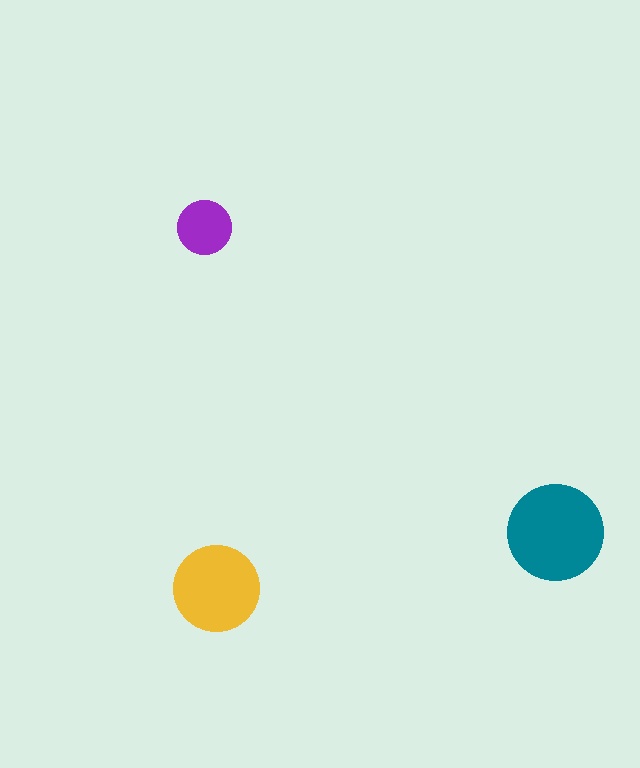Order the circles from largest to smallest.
the teal one, the yellow one, the purple one.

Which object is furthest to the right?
The teal circle is rightmost.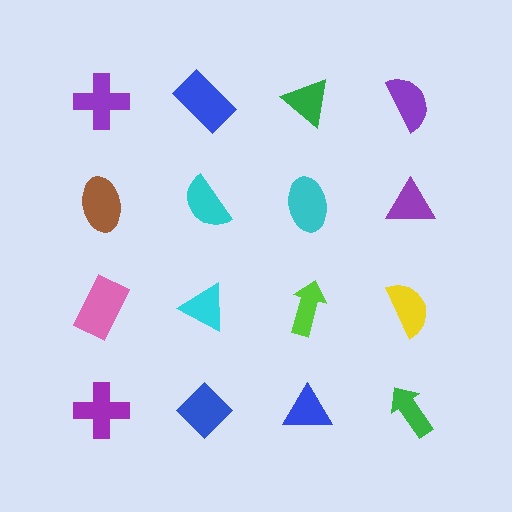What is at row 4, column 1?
A purple cross.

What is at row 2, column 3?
A cyan ellipse.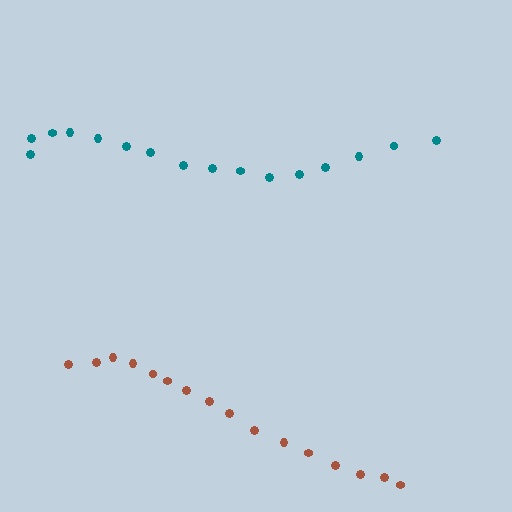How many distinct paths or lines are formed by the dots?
There are 2 distinct paths.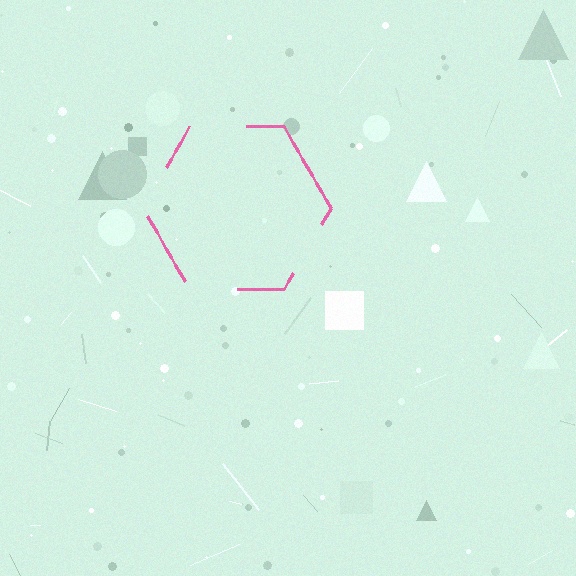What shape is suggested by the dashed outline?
The dashed outline suggests a hexagon.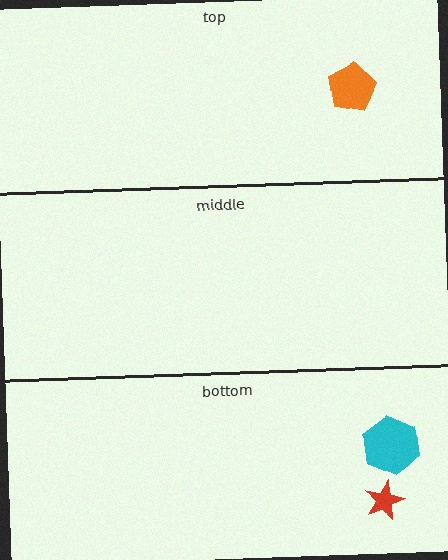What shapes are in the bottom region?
The red star, the cyan hexagon.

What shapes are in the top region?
The orange pentagon.